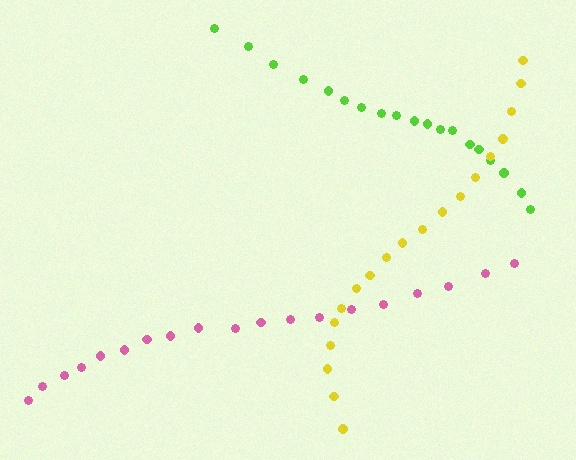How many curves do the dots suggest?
There are 3 distinct paths.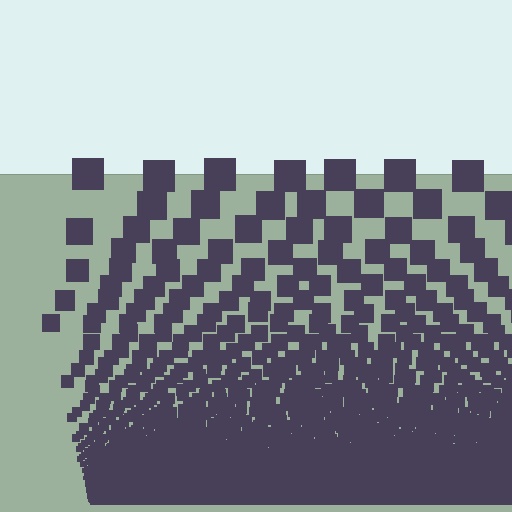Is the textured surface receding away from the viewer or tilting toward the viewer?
The surface appears to tilt toward the viewer. Texture elements get larger and sparser toward the top.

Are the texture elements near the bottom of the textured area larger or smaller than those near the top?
Smaller. The gradient is inverted — elements near the bottom are smaller and denser.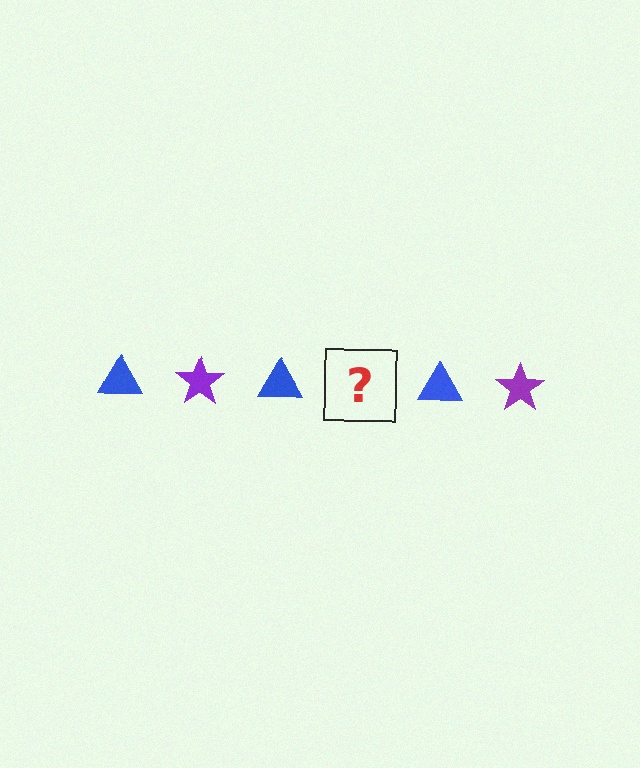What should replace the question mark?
The question mark should be replaced with a purple star.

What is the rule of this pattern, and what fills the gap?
The rule is that the pattern alternates between blue triangle and purple star. The gap should be filled with a purple star.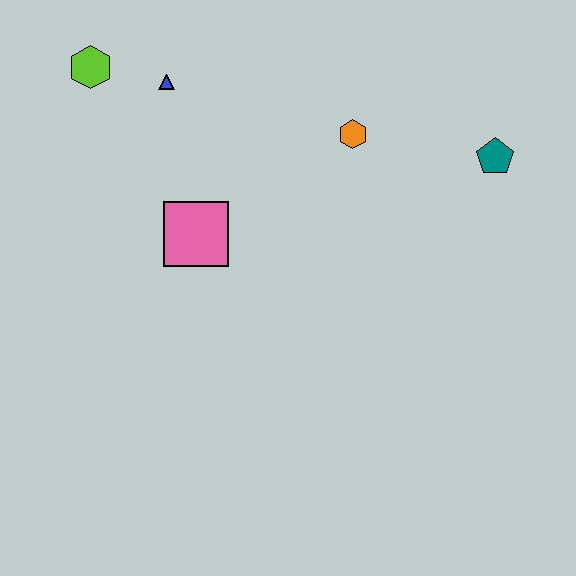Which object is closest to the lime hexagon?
The blue triangle is closest to the lime hexagon.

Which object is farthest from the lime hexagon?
The teal pentagon is farthest from the lime hexagon.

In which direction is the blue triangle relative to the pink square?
The blue triangle is above the pink square.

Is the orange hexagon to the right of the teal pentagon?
No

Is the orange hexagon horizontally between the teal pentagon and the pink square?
Yes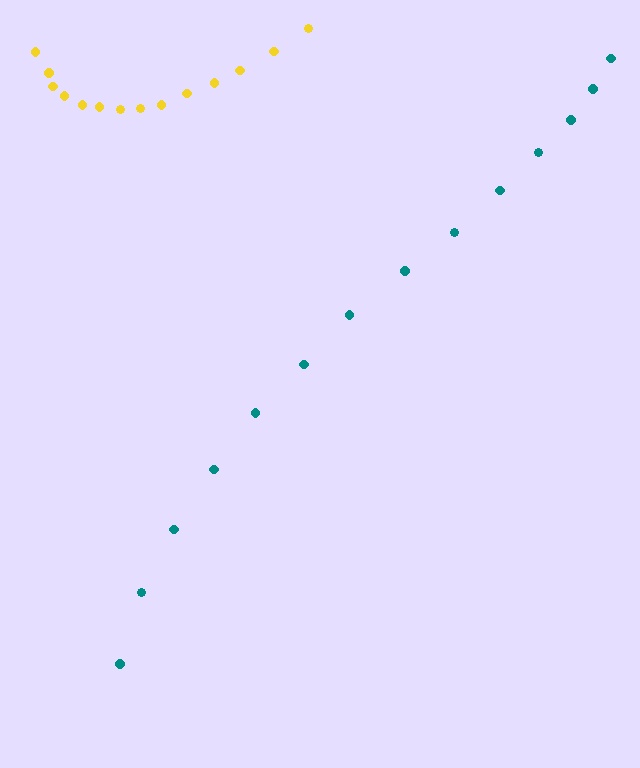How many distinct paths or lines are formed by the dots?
There are 2 distinct paths.